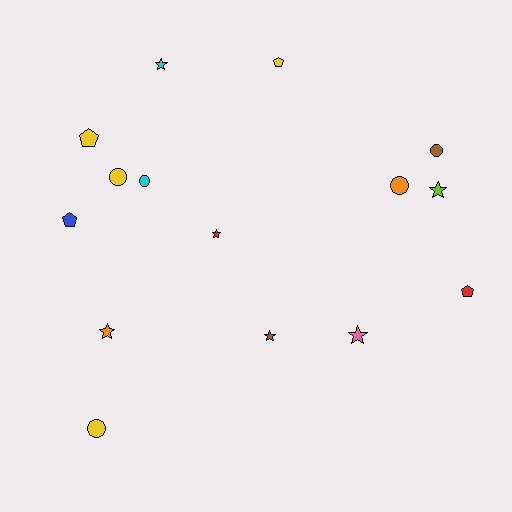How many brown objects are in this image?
There are 2 brown objects.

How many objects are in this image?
There are 15 objects.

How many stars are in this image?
There are 6 stars.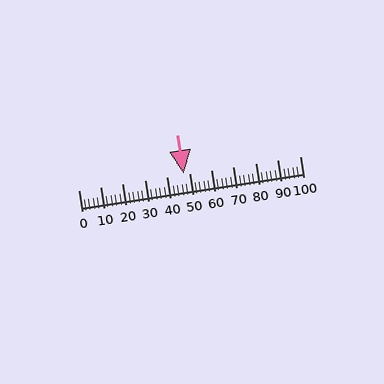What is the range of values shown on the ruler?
The ruler shows values from 0 to 100.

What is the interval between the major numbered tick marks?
The major tick marks are spaced 10 units apart.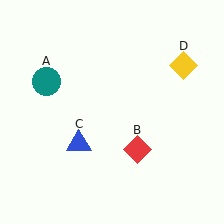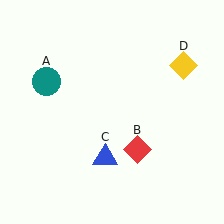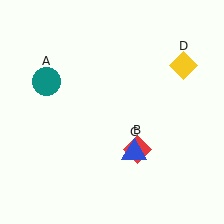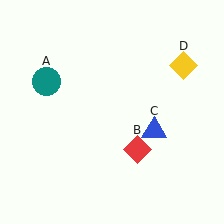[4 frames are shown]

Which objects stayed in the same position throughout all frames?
Teal circle (object A) and red diamond (object B) and yellow diamond (object D) remained stationary.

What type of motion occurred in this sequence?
The blue triangle (object C) rotated counterclockwise around the center of the scene.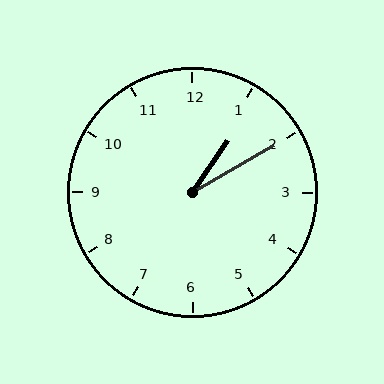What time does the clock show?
1:10.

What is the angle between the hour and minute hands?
Approximately 25 degrees.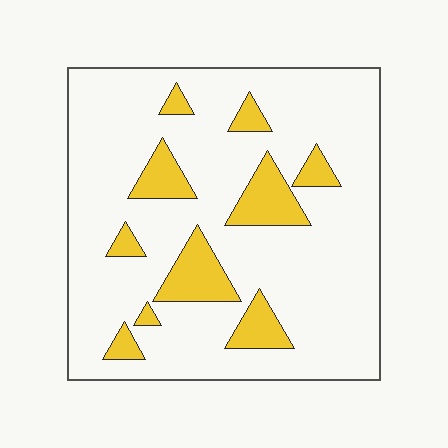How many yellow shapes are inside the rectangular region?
10.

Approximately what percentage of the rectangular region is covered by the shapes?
Approximately 15%.